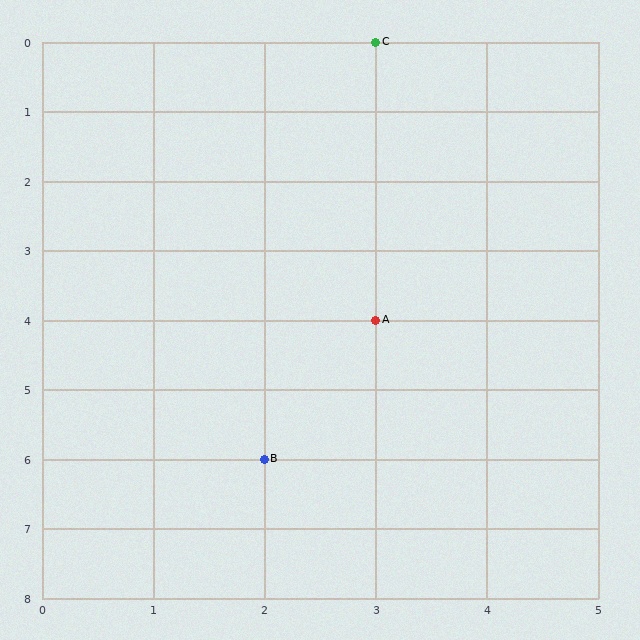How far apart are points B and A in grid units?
Points B and A are 1 column and 2 rows apart (about 2.2 grid units diagonally).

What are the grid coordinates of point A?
Point A is at grid coordinates (3, 4).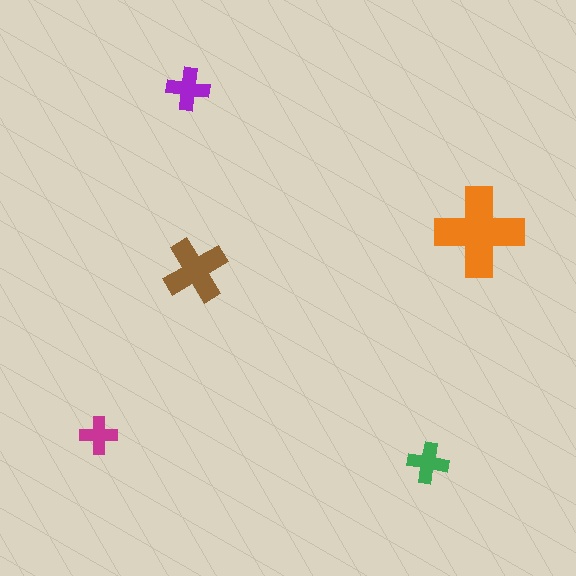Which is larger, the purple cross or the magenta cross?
The purple one.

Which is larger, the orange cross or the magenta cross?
The orange one.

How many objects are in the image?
There are 5 objects in the image.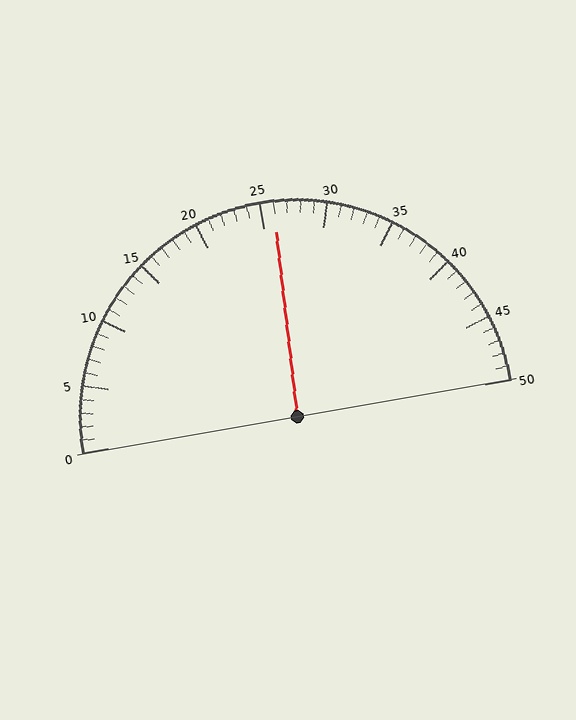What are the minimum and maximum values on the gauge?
The gauge ranges from 0 to 50.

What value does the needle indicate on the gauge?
The needle indicates approximately 26.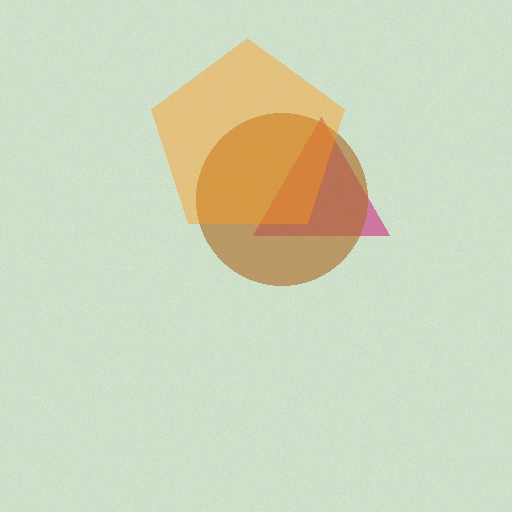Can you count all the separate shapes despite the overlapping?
Yes, there are 3 separate shapes.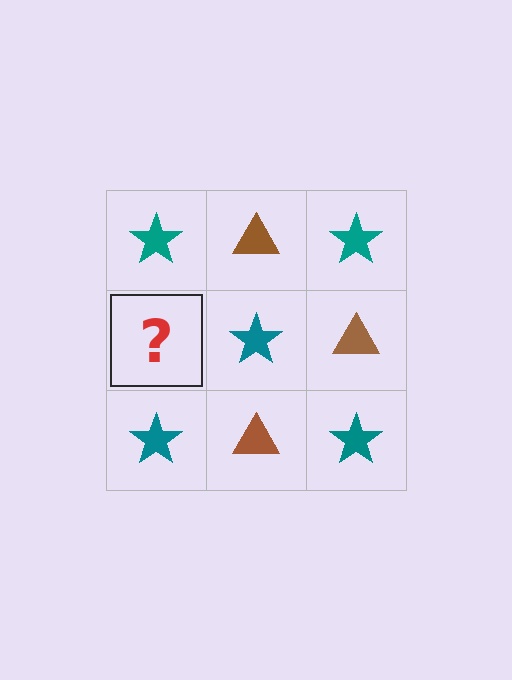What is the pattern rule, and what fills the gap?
The rule is that it alternates teal star and brown triangle in a checkerboard pattern. The gap should be filled with a brown triangle.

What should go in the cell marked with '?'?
The missing cell should contain a brown triangle.